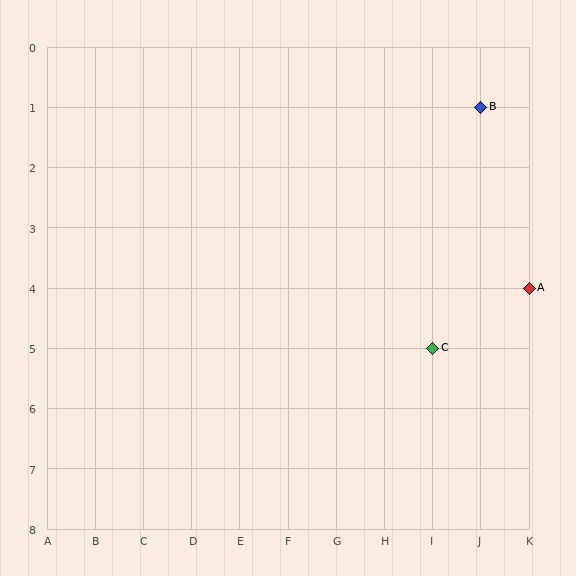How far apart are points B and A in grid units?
Points B and A are 1 column and 3 rows apart (about 3.2 grid units diagonally).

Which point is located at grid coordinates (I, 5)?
Point C is at (I, 5).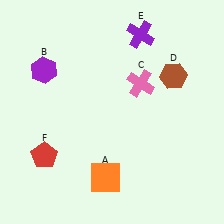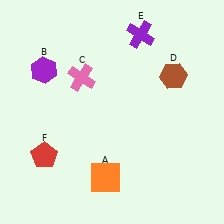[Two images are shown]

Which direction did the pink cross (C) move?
The pink cross (C) moved left.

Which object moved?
The pink cross (C) moved left.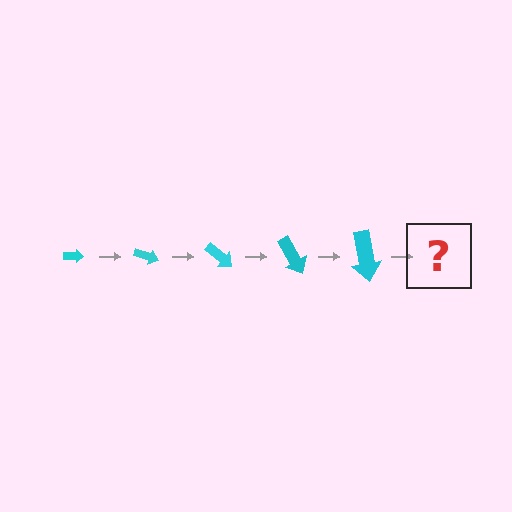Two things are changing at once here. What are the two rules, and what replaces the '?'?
The two rules are that the arrow grows larger each step and it rotates 20 degrees each step. The '?' should be an arrow, larger than the previous one and rotated 100 degrees from the start.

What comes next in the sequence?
The next element should be an arrow, larger than the previous one and rotated 100 degrees from the start.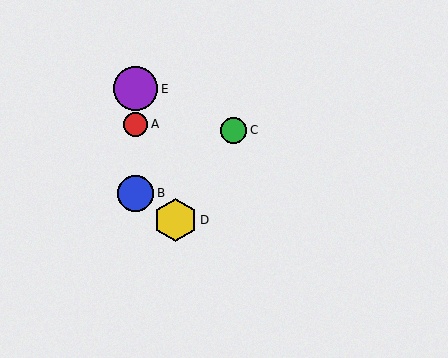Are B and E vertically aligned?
Yes, both are at x≈136.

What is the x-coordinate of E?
Object E is at x≈136.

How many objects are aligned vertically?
3 objects (A, B, E) are aligned vertically.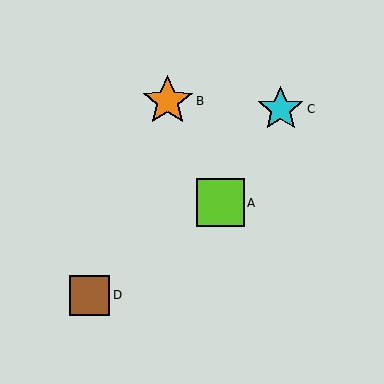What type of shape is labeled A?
Shape A is a lime square.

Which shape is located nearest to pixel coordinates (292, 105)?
The cyan star (labeled C) at (281, 109) is nearest to that location.